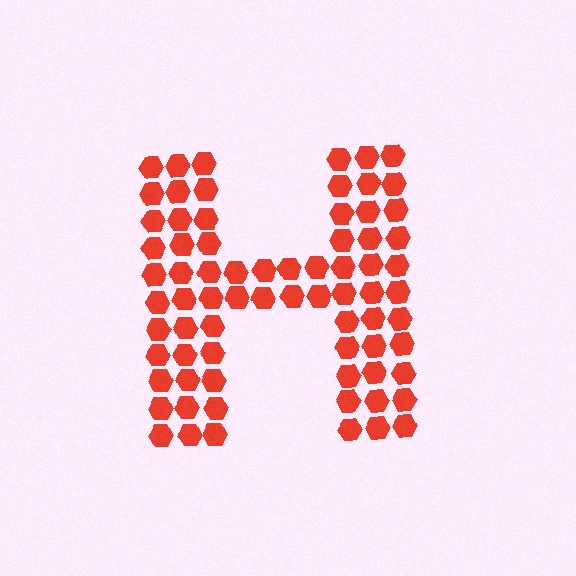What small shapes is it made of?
It is made of small hexagons.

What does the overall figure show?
The overall figure shows the letter H.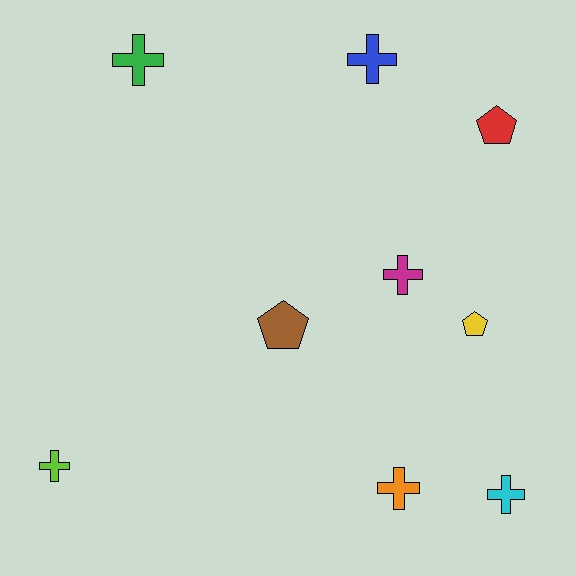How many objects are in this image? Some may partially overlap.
There are 9 objects.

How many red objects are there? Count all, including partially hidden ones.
There is 1 red object.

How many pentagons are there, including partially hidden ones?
There are 3 pentagons.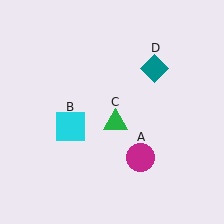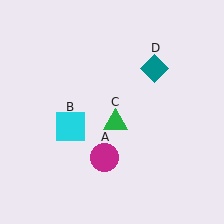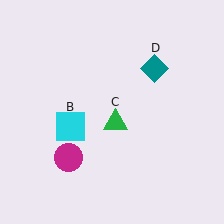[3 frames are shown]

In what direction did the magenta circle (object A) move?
The magenta circle (object A) moved left.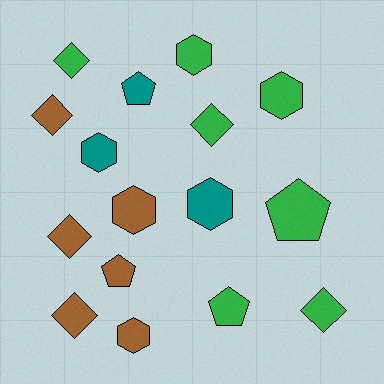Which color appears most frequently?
Green, with 7 objects.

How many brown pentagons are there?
There is 1 brown pentagon.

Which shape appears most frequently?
Diamond, with 6 objects.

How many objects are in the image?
There are 16 objects.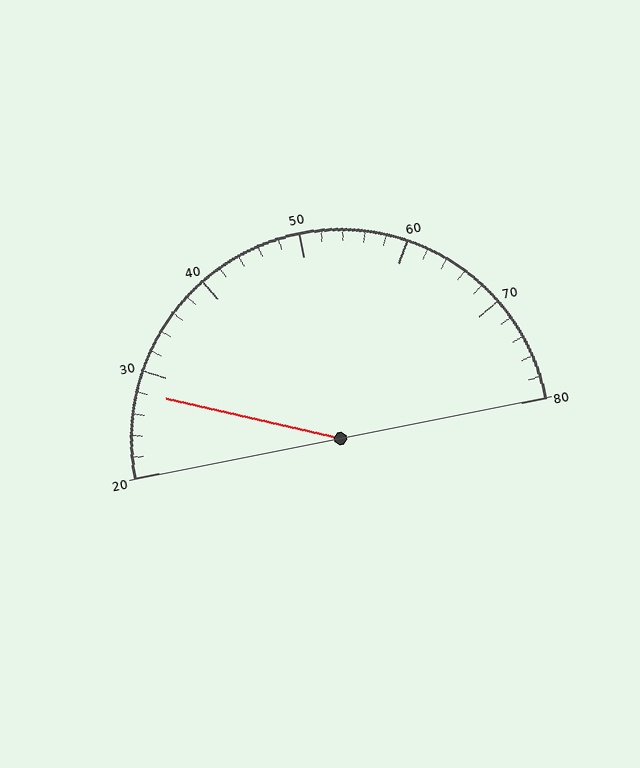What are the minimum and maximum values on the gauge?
The gauge ranges from 20 to 80.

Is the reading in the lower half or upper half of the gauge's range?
The reading is in the lower half of the range (20 to 80).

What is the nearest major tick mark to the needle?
The nearest major tick mark is 30.